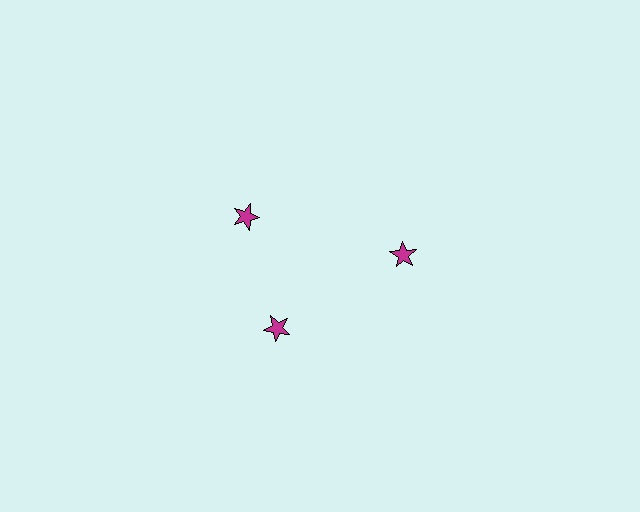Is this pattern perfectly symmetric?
No. The 3 magenta stars are arranged in a ring, but one element near the 11 o'clock position is rotated out of alignment along the ring, breaking the 3-fold rotational symmetry.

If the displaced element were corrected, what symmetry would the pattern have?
It would have 3-fold rotational symmetry — the pattern would map onto itself every 120 degrees.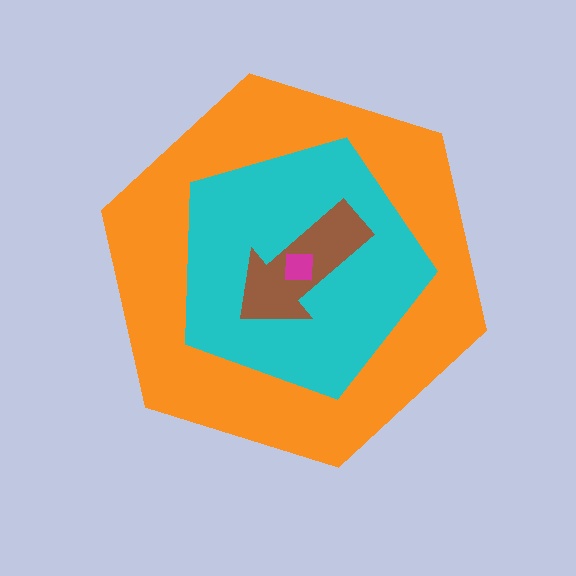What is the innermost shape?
The magenta square.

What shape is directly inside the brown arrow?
The magenta square.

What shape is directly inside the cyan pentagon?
The brown arrow.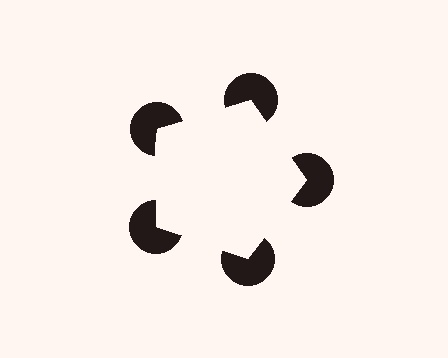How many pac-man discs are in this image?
There are 5 — one at each vertex of the illusory pentagon.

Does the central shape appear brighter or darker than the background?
It typically appears slightly brighter than the background, even though no actual brightness change is drawn.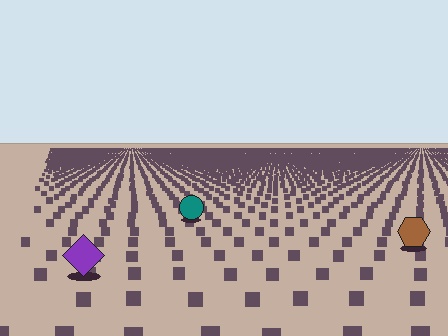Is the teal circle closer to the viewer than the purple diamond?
No. The purple diamond is closer — you can tell from the texture gradient: the ground texture is coarser near it.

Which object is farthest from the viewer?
The teal circle is farthest from the viewer. It appears smaller and the ground texture around it is denser.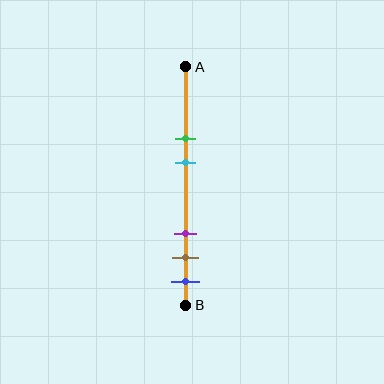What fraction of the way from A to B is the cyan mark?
The cyan mark is approximately 40% (0.4) of the way from A to B.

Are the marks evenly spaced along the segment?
No, the marks are not evenly spaced.